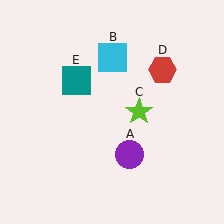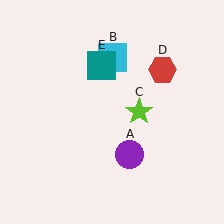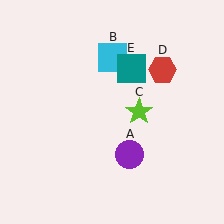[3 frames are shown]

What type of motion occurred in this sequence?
The teal square (object E) rotated clockwise around the center of the scene.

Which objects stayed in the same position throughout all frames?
Purple circle (object A) and cyan square (object B) and lime star (object C) and red hexagon (object D) remained stationary.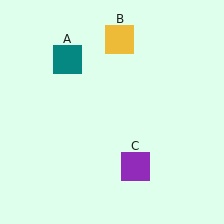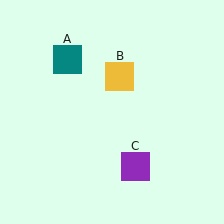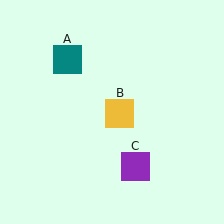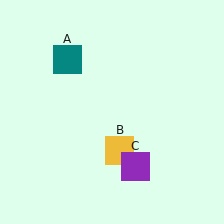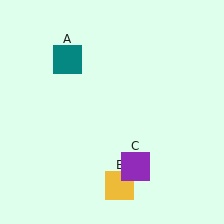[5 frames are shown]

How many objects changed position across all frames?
1 object changed position: yellow square (object B).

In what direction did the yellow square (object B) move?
The yellow square (object B) moved down.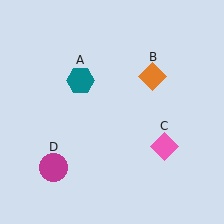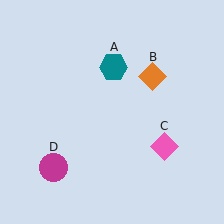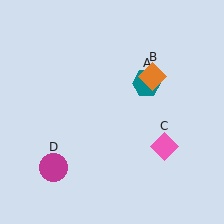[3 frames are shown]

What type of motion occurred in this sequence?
The teal hexagon (object A) rotated clockwise around the center of the scene.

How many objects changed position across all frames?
1 object changed position: teal hexagon (object A).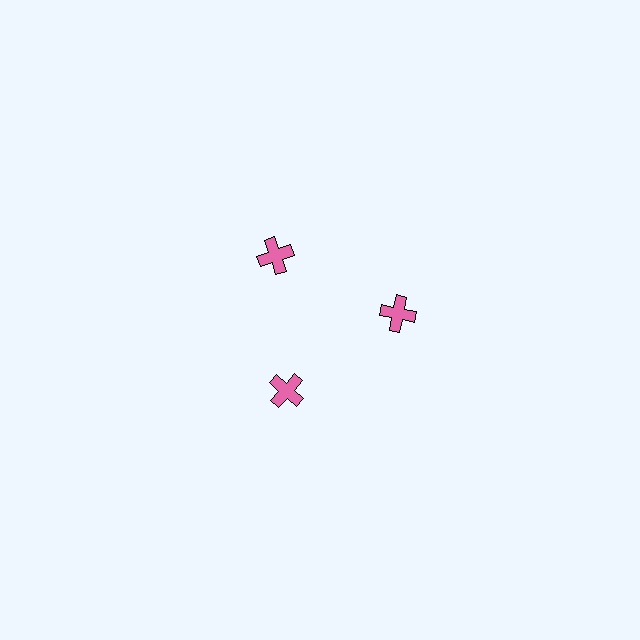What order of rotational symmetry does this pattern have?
This pattern has 3-fold rotational symmetry.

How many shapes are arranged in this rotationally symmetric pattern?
There are 3 shapes, arranged in 3 groups of 1.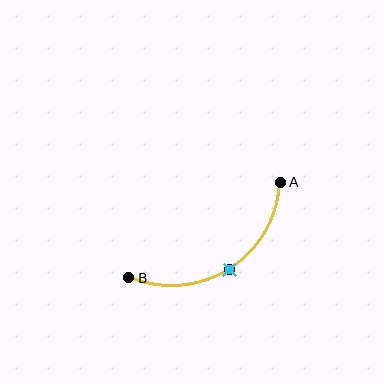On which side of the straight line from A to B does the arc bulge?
The arc bulges below the straight line connecting A and B.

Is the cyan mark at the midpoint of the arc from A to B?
Yes. The cyan mark lies on the arc at equal arc-length from both A and B — it is the arc midpoint.